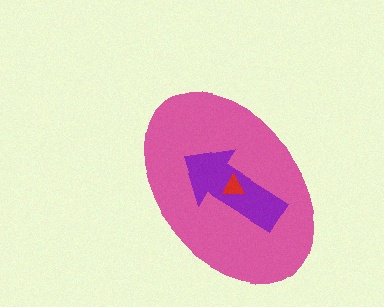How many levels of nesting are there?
3.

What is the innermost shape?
The red triangle.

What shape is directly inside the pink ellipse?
The purple arrow.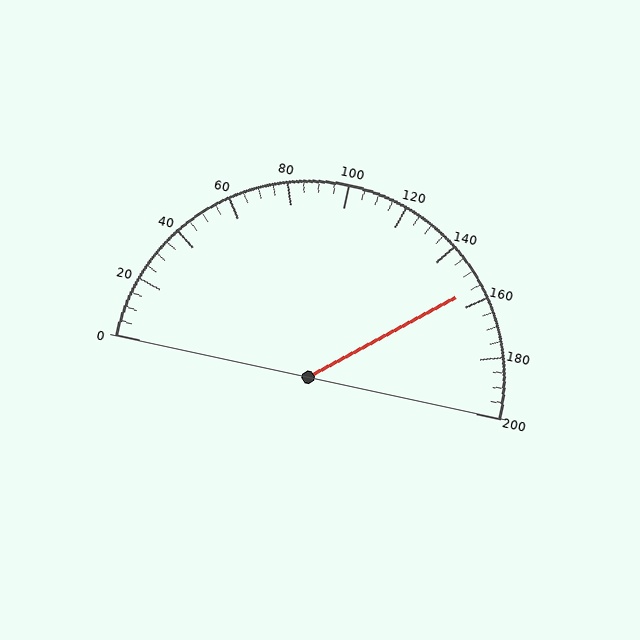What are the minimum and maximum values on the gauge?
The gauge ranges from 0 to 200.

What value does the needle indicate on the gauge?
The needle indicates approximately 155.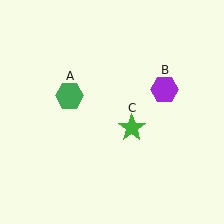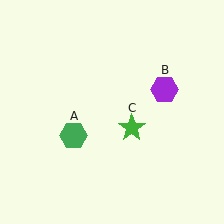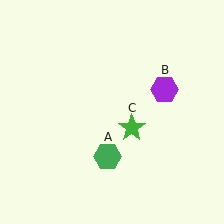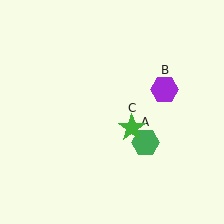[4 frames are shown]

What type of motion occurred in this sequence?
The green hexagon (object A) rotated counterclockwise around the center of the scene.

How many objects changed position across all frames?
1 object changed position: green hexagon (object A).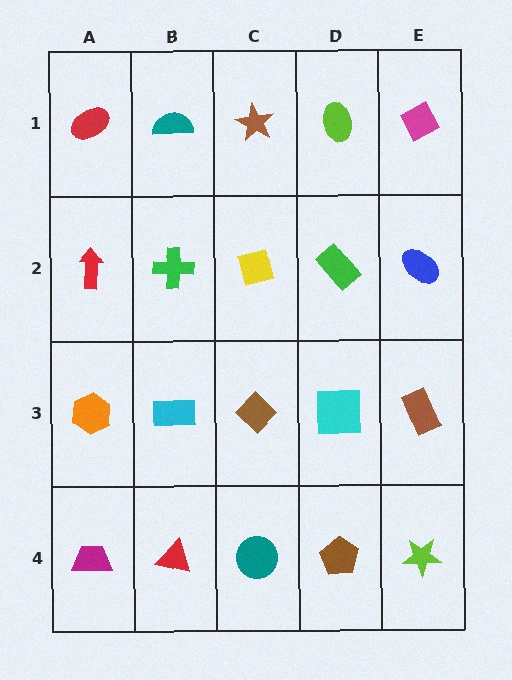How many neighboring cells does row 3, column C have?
4.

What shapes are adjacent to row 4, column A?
An orange hexagon (row 3, column A), a red triangle (row 4, column B).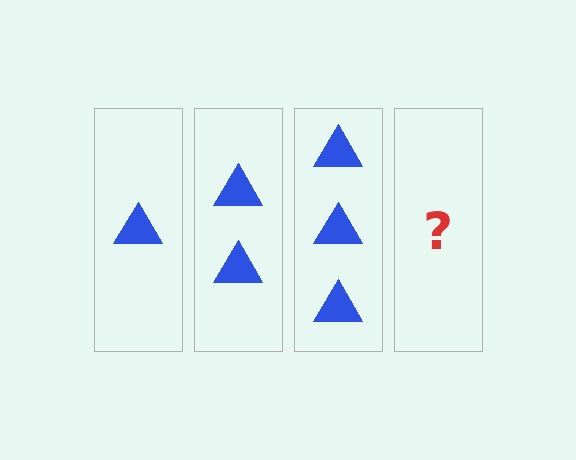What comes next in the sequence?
The next element should be 4 triangles.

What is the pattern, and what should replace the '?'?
The pattern is that each step adds one more triangle. The '?' should be 4 triangles.